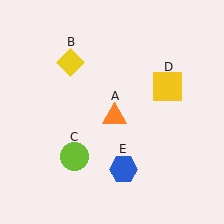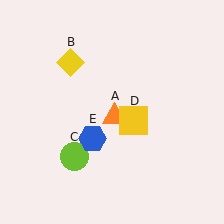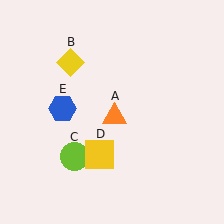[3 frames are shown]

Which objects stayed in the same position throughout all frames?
Orange triangle (object A) and yellow diamond (object B) and lime circle (object C) remained stationary.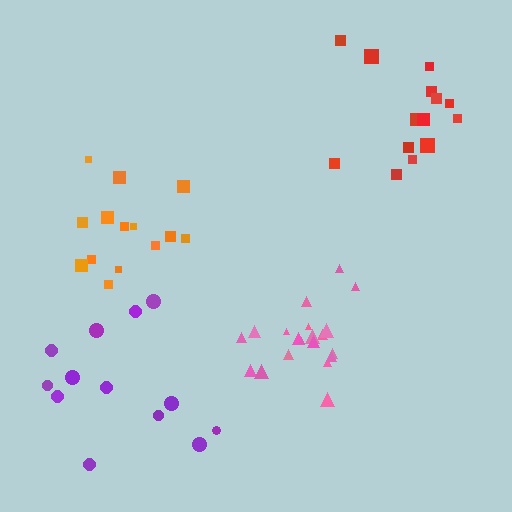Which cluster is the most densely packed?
Pink.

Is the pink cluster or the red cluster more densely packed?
Pink.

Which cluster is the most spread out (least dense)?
Purple.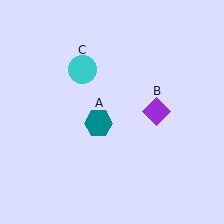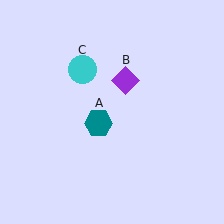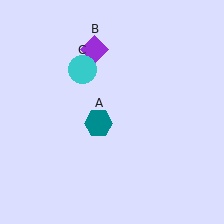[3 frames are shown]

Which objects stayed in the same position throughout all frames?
Teal hexagon (object A) and cyan circle (object C) remained stationary.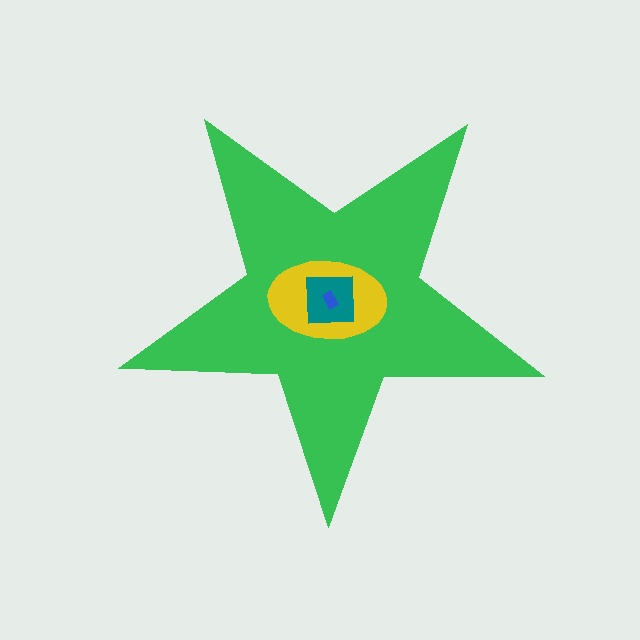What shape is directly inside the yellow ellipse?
The teal square.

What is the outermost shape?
The green star.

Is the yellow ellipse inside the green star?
Yes.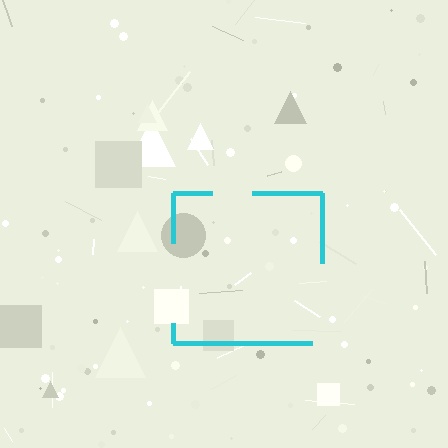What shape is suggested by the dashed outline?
The dashed outline suggests a square.